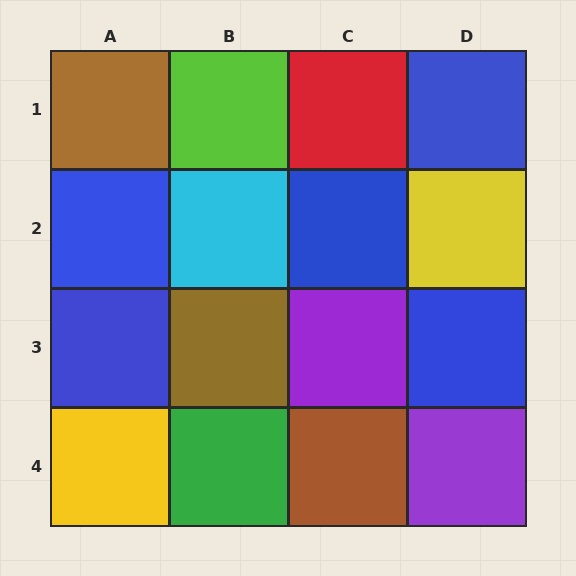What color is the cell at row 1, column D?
Blue.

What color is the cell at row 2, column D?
Yellow.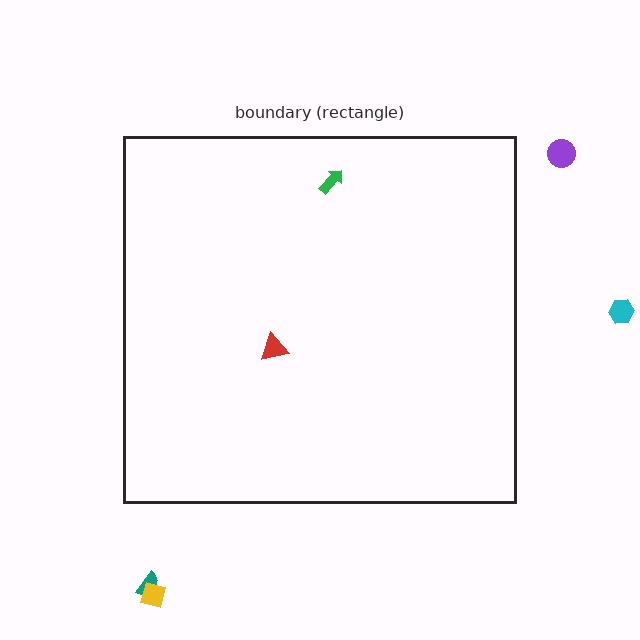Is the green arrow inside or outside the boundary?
Inside.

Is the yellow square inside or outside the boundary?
Outside.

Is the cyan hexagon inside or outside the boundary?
Outside.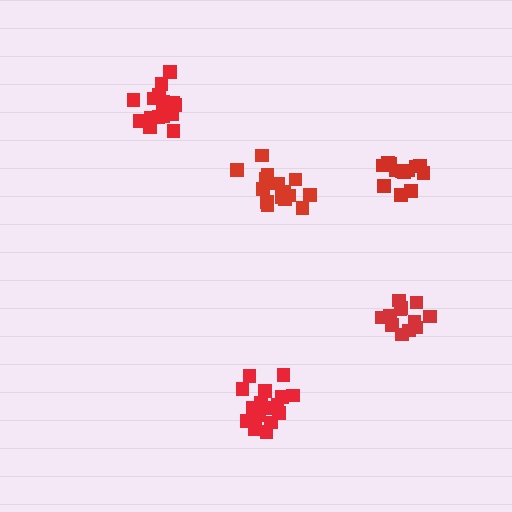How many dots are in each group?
Group 1: 17 dots, Group 2: 17 dots, Group 3: 12 dots, Group 4: 16 dots, Group 5: 13 dots (75 total).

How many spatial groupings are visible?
There are 5 spatial groupings.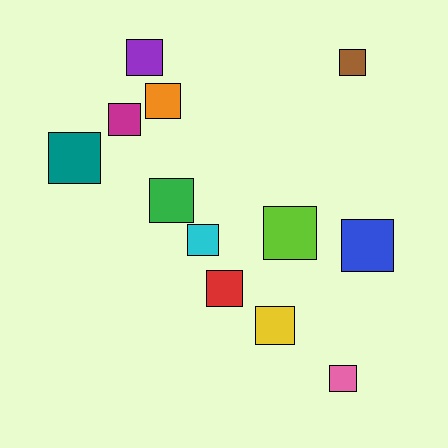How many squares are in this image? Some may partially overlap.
There are 12 squares.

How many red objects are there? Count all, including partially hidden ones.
There is 1 red object.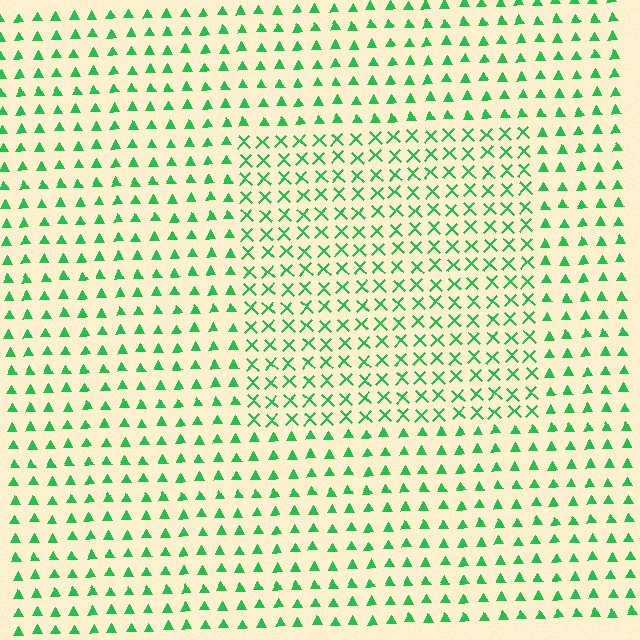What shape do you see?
I see a rectangle.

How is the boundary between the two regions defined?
The boundary is defined by a change in element shape: X marks inside vs. triangles outside. All elements share the same color and spacing.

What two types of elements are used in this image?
The image uses X marks inside the rectangle region and triangles outside it.